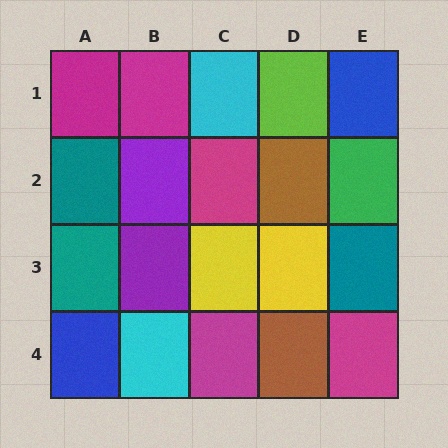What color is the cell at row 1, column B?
Magenta.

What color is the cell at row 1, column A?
Magenta.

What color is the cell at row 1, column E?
Blue.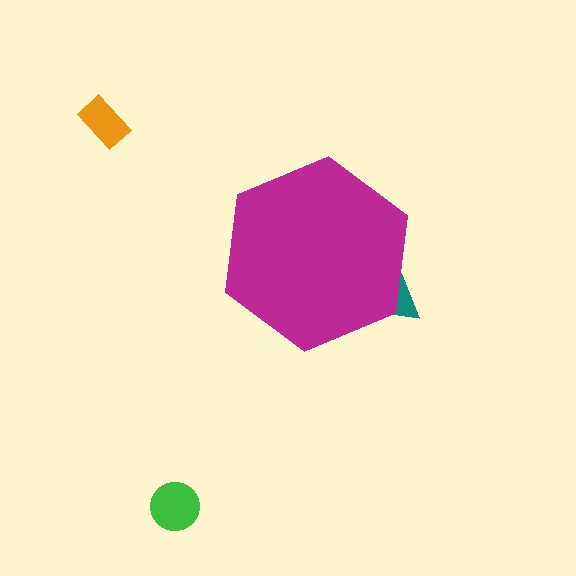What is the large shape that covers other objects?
A magenta hexagon.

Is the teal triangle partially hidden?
Yes, the teal triangle is partially hidden behind the magenta hexagon.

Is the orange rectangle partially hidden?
No, the orange rectangle is fully visible.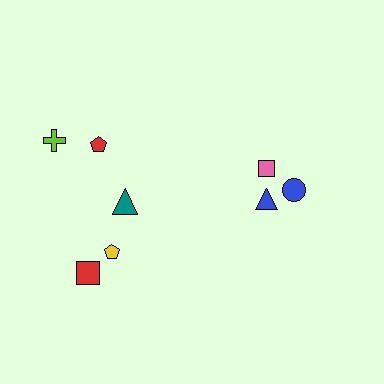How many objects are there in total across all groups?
There are 8 objects.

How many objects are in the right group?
There are 3 objects.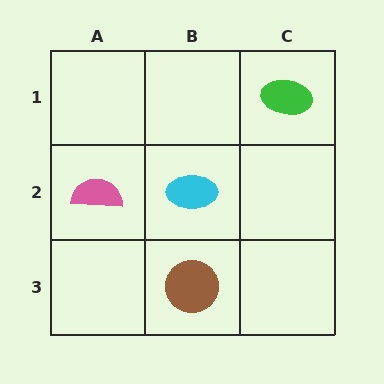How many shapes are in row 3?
1 shape.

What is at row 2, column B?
A cyan ellipse.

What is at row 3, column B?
A brown circle.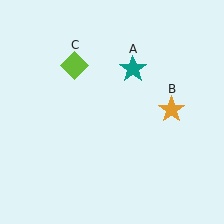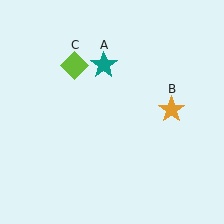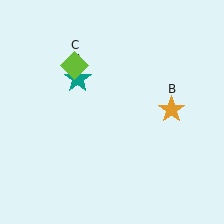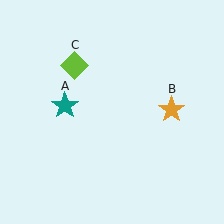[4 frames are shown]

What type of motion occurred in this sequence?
The teal star (object A) rotated counterclockwise around the center of the scene.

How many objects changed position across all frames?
1 object changed position: teal star (object A).